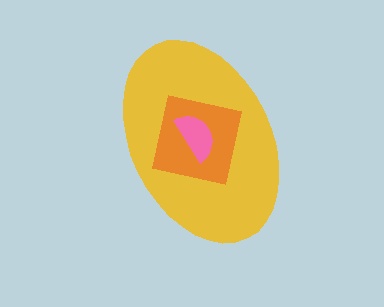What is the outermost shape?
The yellow ellipse.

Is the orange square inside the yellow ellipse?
Yes.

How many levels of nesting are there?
3.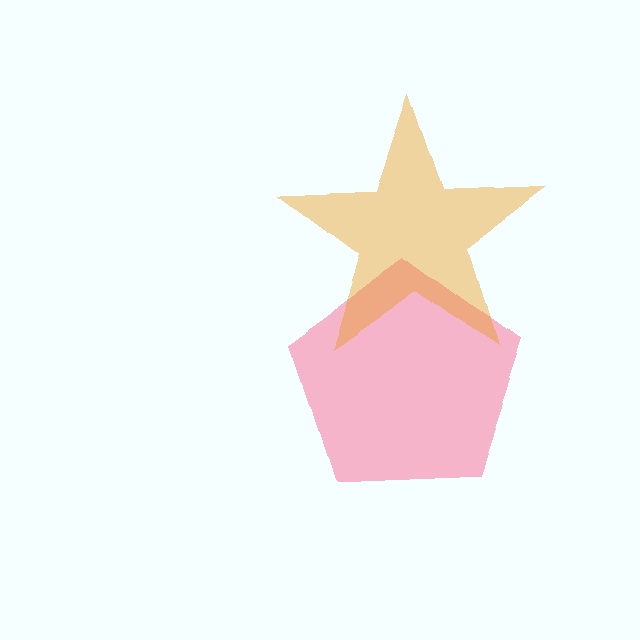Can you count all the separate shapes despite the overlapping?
Yes, there are 2 separate shapes.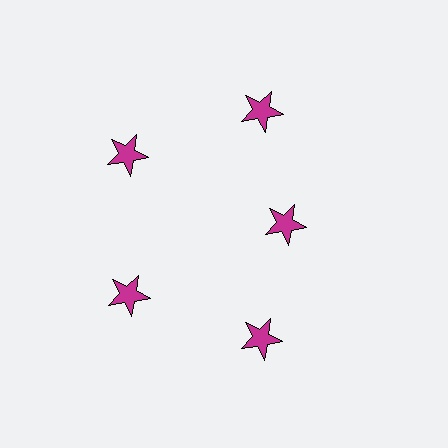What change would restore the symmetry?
The symmetry would be restored by moving it outward, back onto the ring so that all 5 stars sit at equal angles and equal distance from the center.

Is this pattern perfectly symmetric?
No. The 5 magenta stars are arranged in a ring, but one element near the 3 o'clock position is pulled inward toward the center, breaking the 5-fold rotational symmetry.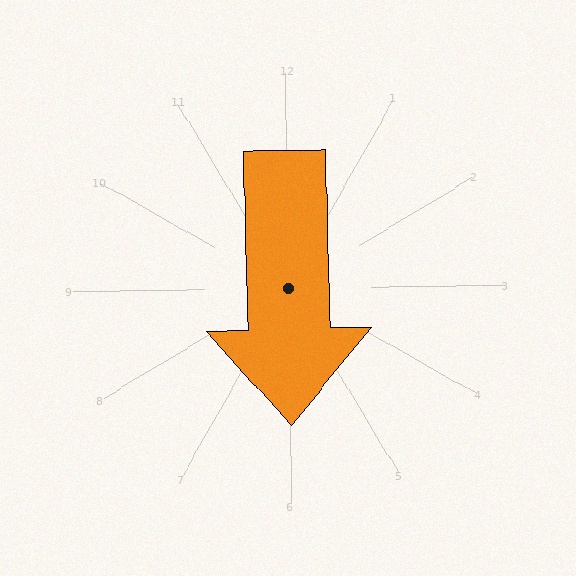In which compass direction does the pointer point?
South.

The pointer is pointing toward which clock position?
Roughly 6 o'clock.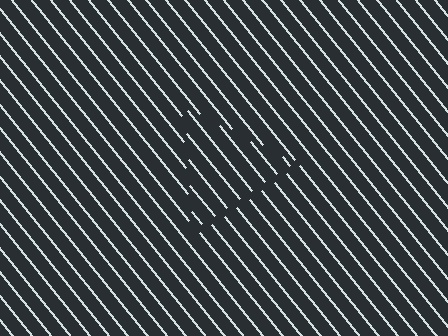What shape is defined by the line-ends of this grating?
An illusory triangle. The interior of the shape contains the same grating, shifted by half a period — the contour is defined by the phase discontinuity where line-ends from the inner and outer gratings abut.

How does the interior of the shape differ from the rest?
The interior of the shape contains the same grating, shifted by half a period — the contour is defined by the phase discontinuity where line-ends from the inner and outer gratings abut.